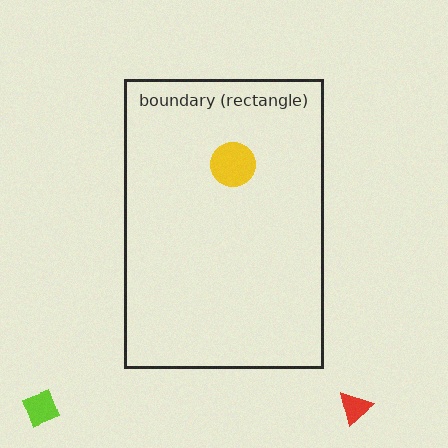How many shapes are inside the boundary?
1 inside, 2 outside.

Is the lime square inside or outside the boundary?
Outside.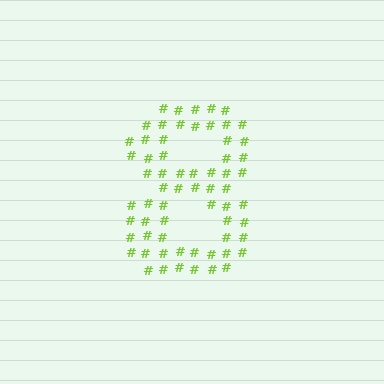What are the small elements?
The small elements are hash symbols.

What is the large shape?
The large shape is the digit 8.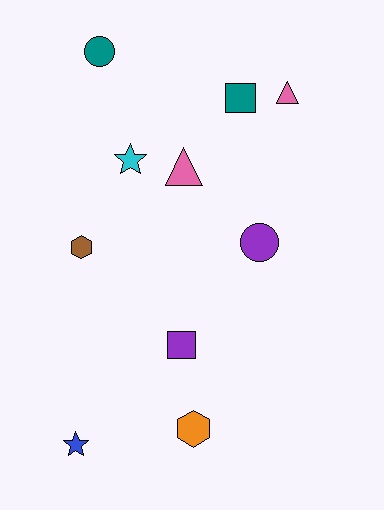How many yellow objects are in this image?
There are no yellow objects.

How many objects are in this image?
There are 10 objects.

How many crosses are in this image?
There are no crosses.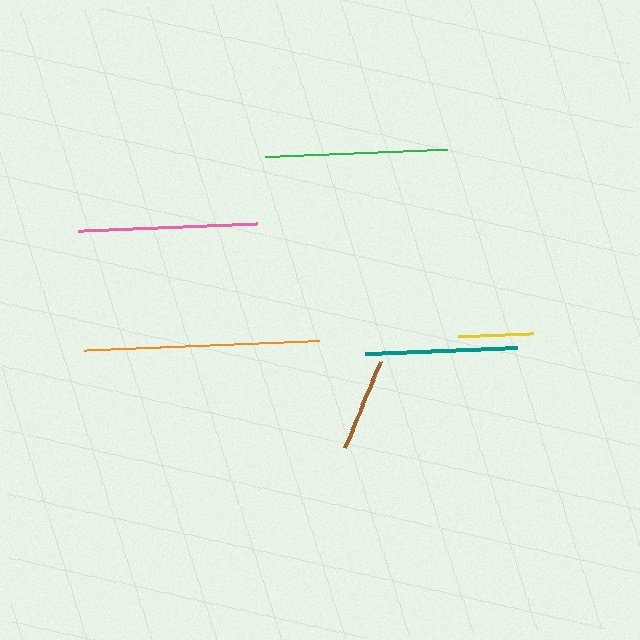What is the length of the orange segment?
The orange segment is approximately 236 pixels long.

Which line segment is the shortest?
The yellow line is the shortest at approximately 75 pixels.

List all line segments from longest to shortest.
From longest to shortest: orange, green, pink, teal, brown, yellow.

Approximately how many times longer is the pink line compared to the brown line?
The pink line is approximately 1.9 times the length of the brown line.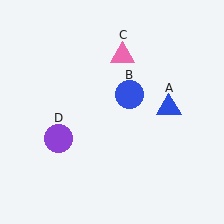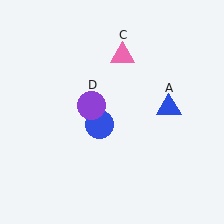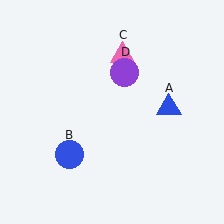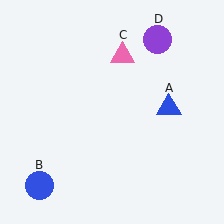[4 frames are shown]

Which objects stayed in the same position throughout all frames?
Blue triangle (object A) and pink triangle (object C) remained stationary.